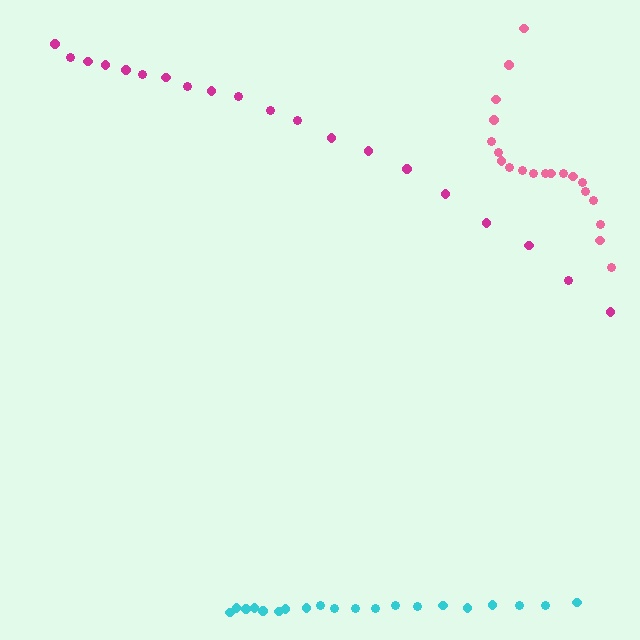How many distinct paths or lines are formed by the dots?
There are 3 distinct paths.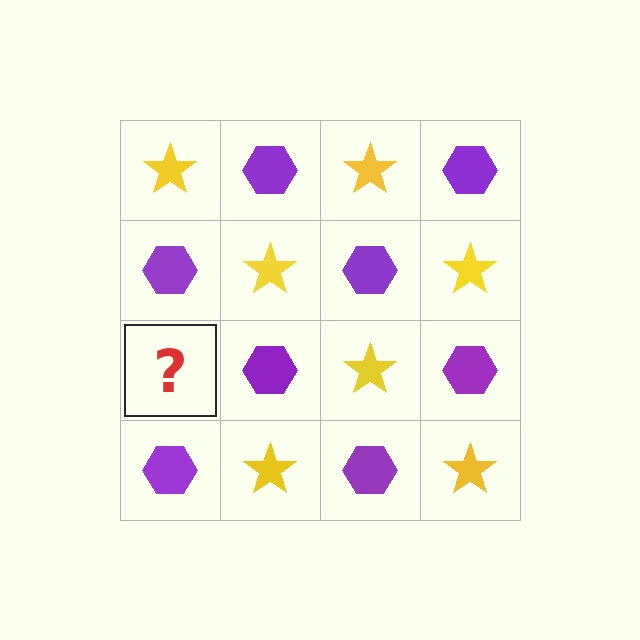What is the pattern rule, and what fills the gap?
The rule is that it alternates yellow star and purple hexagon in a checkerboard pattern. The gap should be filled with a yellow star.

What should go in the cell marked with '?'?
The missing cell should contain a yellow star.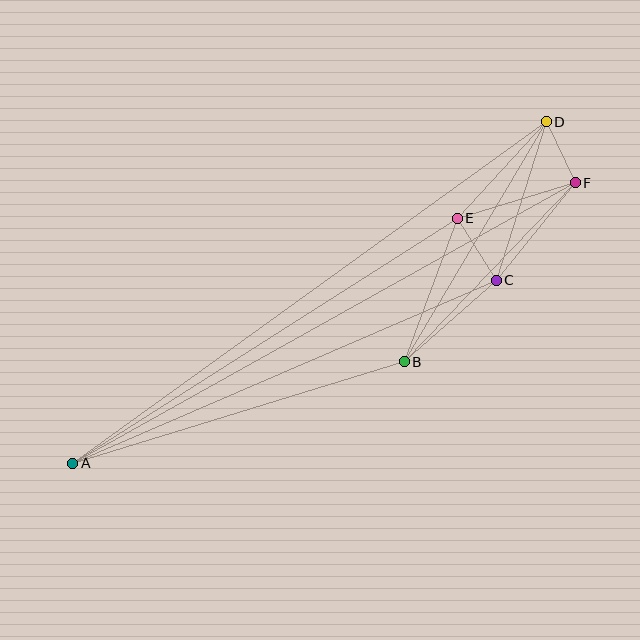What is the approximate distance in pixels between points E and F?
The distance between E and F is approximately 123 pixels.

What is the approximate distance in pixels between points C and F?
The distance between C and F is approximately 125 pixels.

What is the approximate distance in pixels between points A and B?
The distance between A and B is approximately 347 pixels.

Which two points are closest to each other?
Points D and F are closest to each other.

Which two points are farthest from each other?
Points A and D are farthest from each other.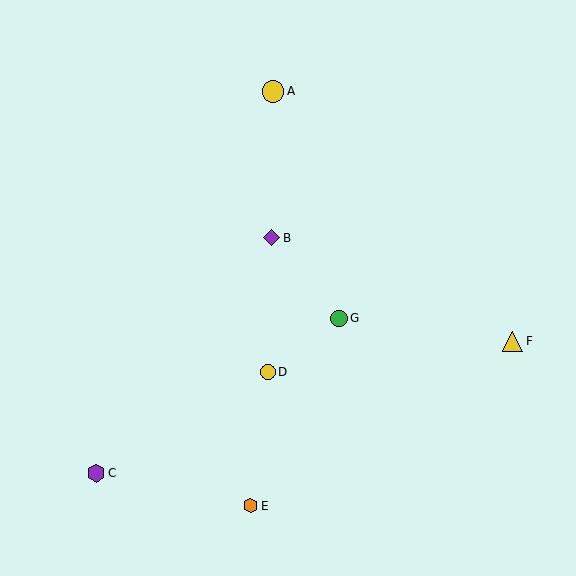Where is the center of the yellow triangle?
The center of the yellow triangle is at (513, 341).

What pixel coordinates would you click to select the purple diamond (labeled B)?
Click at (272, 238) to select the purple diamond B.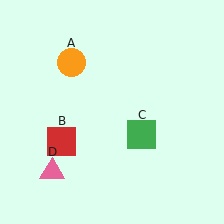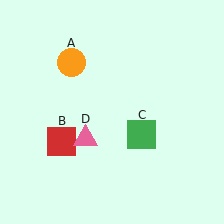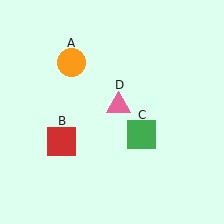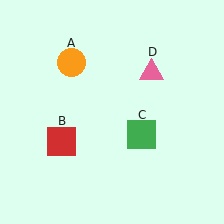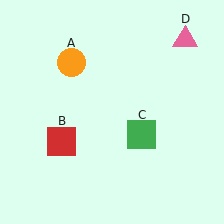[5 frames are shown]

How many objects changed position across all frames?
1 object changed position: pink triangle (object D).